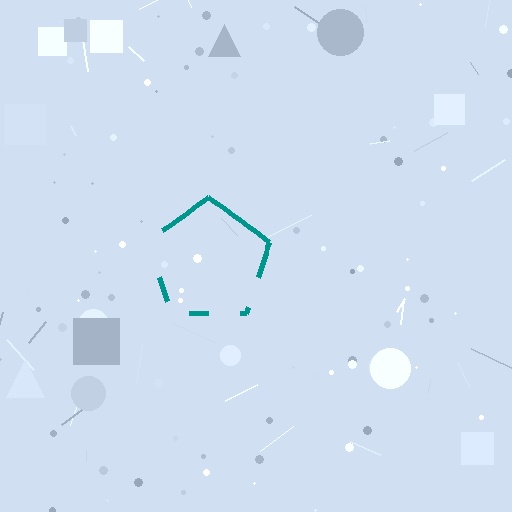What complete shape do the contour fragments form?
The contour fragments form a pentagon.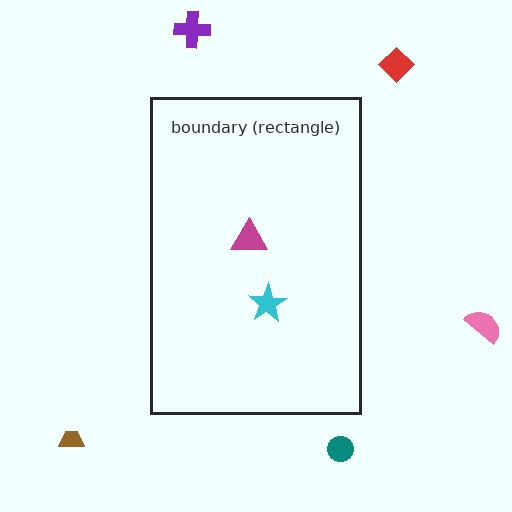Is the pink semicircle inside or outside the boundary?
Outside.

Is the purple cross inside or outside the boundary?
Outside.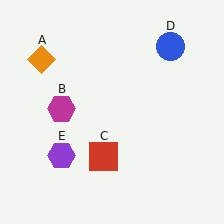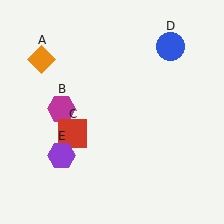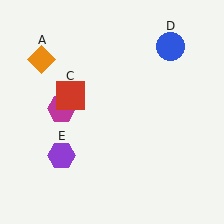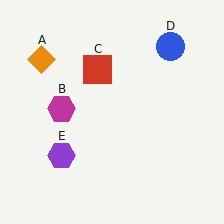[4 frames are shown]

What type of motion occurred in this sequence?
The red square (object C) rotated clockwise around the center of the scene.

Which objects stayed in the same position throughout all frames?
Orange diamond (object A) and magenta hexagon (object B) and blue circle (object D) and purple hexagon (object E) remained stationary.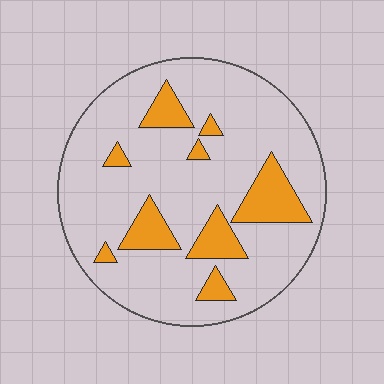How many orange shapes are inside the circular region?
9.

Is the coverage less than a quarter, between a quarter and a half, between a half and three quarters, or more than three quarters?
Less than a quarter.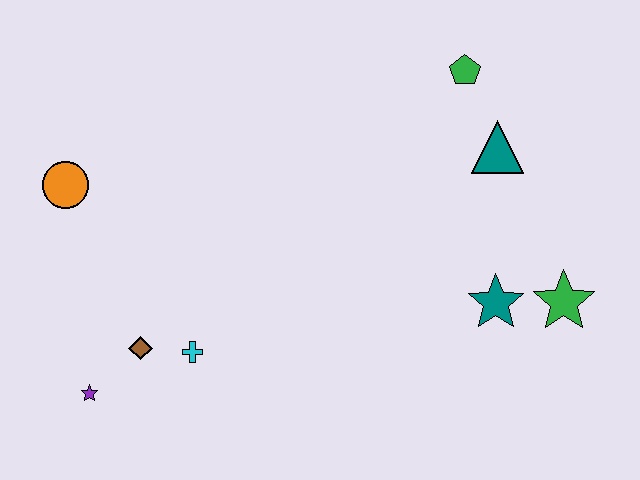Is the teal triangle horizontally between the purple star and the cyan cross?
No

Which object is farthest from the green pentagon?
The purple star is farthest from the green pentagon.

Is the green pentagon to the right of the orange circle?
Yes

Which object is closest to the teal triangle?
The green pentagon is closest to the teal triangle.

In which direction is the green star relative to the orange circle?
The green star is to the right of the orange circle.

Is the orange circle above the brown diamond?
Yes